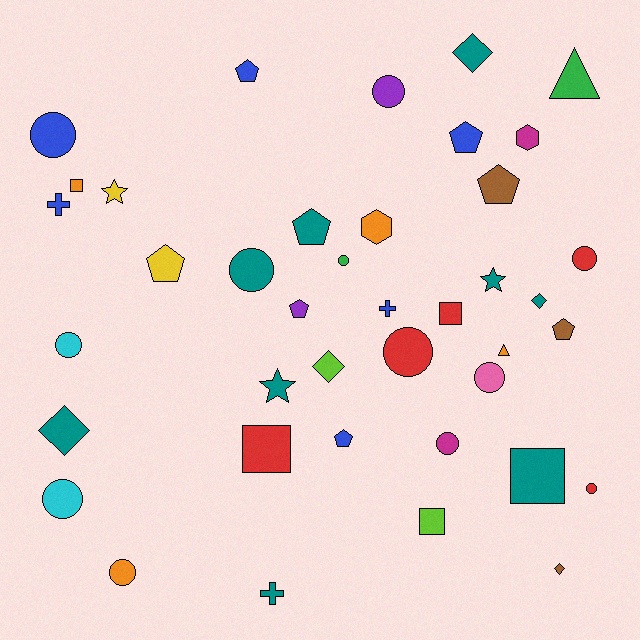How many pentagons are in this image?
There are 8 pentagons.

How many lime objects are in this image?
There are 2 lime objects.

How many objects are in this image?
There are 40 objects.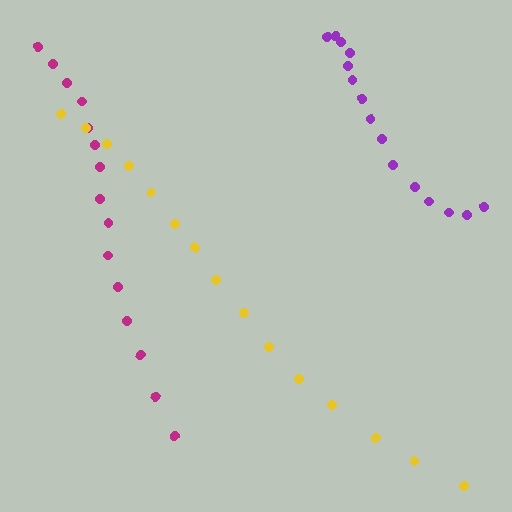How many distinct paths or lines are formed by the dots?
There are 3 distinct paths.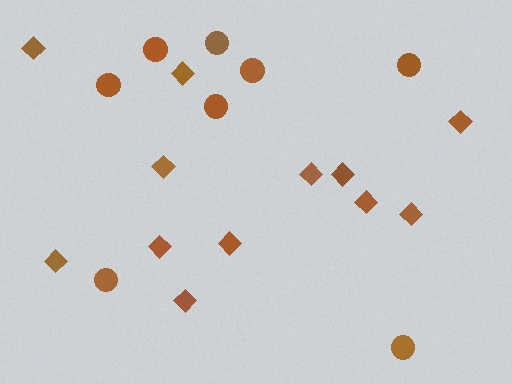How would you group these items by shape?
There are 2 groups: one group of diamonds (12) and one group of circles (8).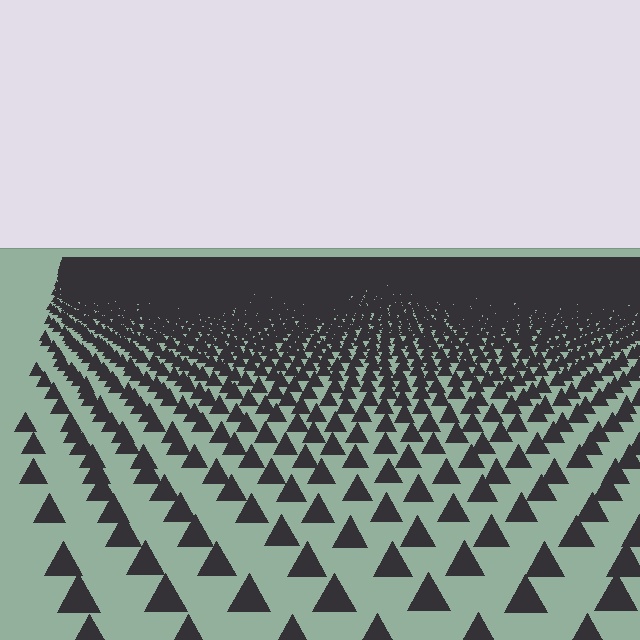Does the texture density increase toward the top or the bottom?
Density increases toward the top.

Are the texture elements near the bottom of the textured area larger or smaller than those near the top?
Larger. Near the bottom, elements are closer to the viewer and appear at a bigger on-screen size.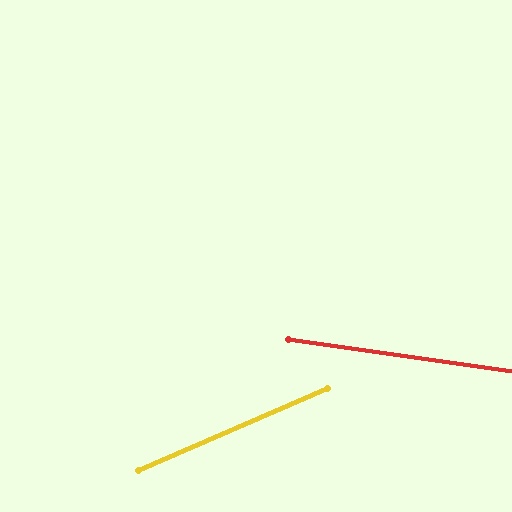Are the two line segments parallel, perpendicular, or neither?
Neither parallel nor perpendicular — they differ by about 32°.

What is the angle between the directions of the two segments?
Approximately 32 degrees.